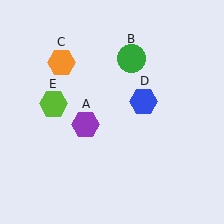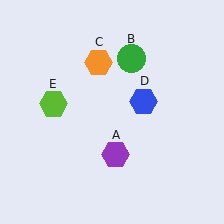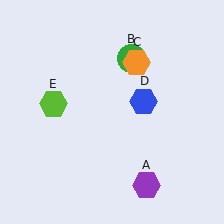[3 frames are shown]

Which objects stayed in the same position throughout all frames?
Green circle (object B) and blue hexagon (object D) and lime hexagon (object E) remained stationary.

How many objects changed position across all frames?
2 objects changed position: purple hexagon (object A), orange hexagon (object C).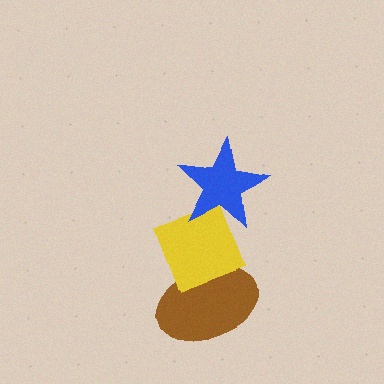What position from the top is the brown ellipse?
The brown ellipse is 3rd from the top.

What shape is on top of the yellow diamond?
The blue star is on top of the yellow diamond.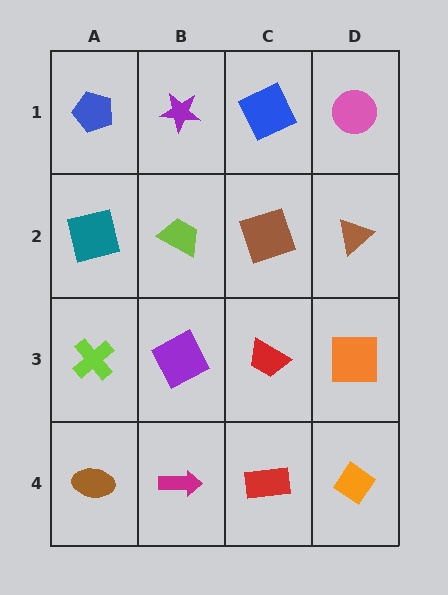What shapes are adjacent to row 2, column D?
A pink circle (row 1, column D), an orange square (row 3, column D), a brown square (row 2, column C).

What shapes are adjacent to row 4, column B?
A purple square (row 3, column B), a brown ellipse (row 4, column A), a red rectangle (row 4, column C).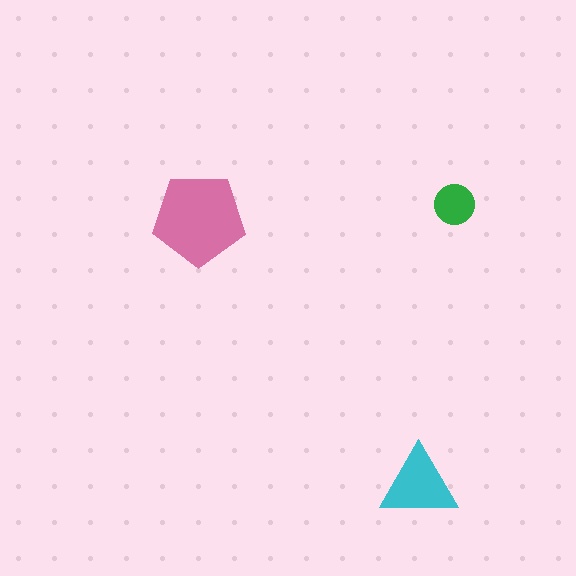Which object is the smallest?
The green circle.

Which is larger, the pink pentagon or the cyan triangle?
The pink pentagon.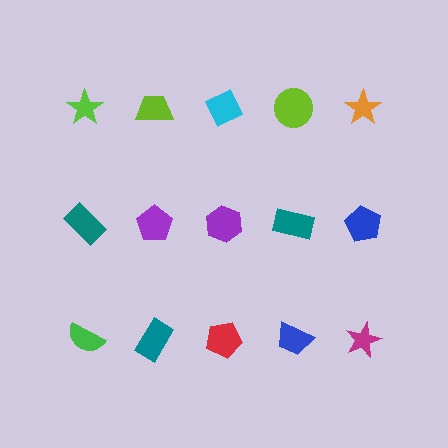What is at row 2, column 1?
A teal rectangle.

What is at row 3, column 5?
A magenta star.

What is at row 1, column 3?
A cyan diamond.